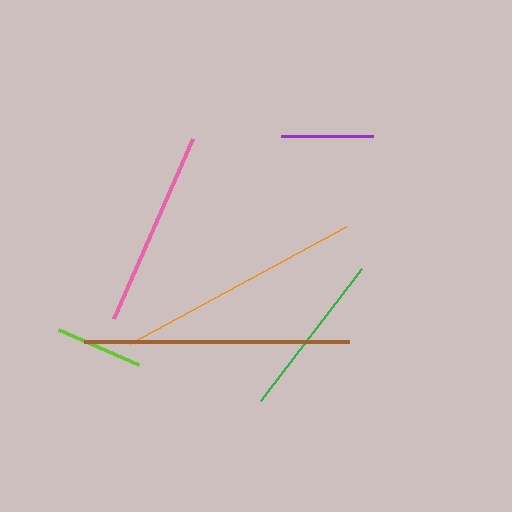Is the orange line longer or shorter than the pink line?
The orange line is longer than the pink line.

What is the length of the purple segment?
The purple segment is approximately 92 pixels long.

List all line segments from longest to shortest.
From longest to shortest: brown, orange, pink, green, purple, lime.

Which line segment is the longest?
The brown line is the longest at approximately 266 pixels.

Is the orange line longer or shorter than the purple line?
The orange line is longer than the purple line.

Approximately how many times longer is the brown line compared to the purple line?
The brown line is approximately 2.9 times the length of the purple line.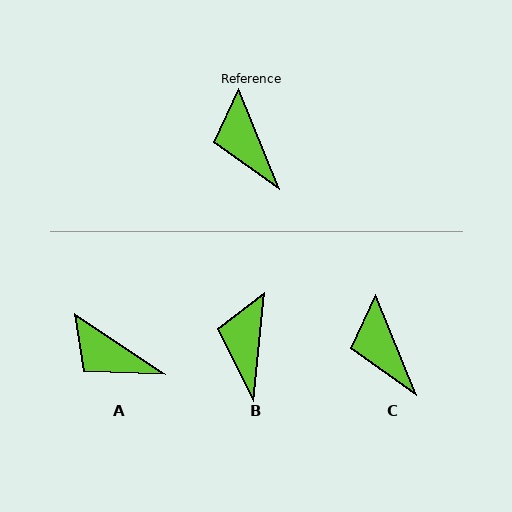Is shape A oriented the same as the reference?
No, it is off by about 34 degrees.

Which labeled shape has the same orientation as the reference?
C.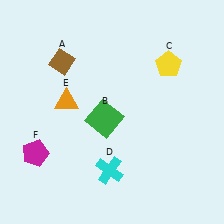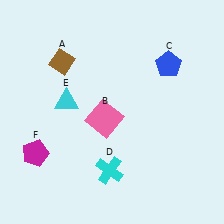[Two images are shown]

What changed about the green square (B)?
In Image 1, B is green. In Image 2, it changed to pink.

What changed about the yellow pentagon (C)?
In Image 1, C is yellow. In Image 2, it changed to blue.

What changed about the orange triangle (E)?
In Image 1, E is orange. In Image 2, it changed to cyan.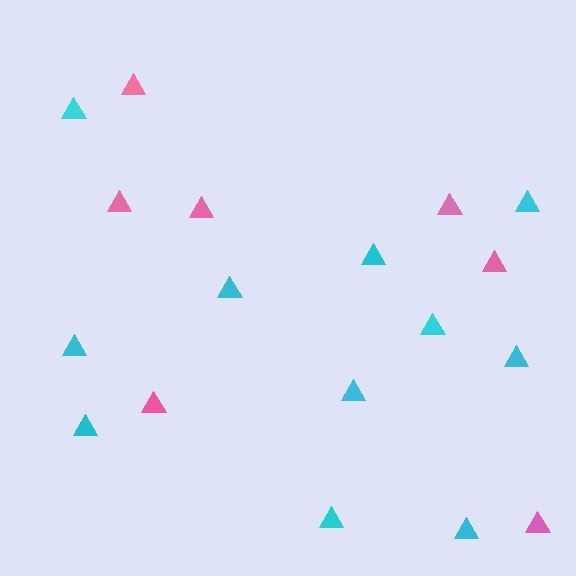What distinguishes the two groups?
There are 2 groups: one group of pink triangles (7) and one group of cyan triangles (11).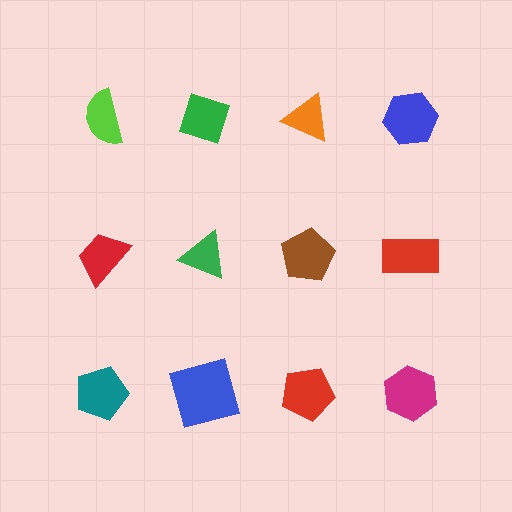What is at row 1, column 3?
An orange triangle.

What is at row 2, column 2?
A green triangle.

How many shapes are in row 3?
4 shapes.